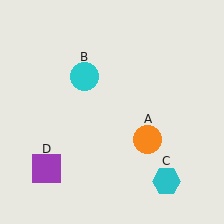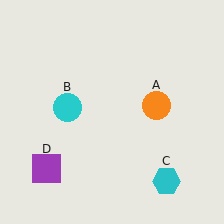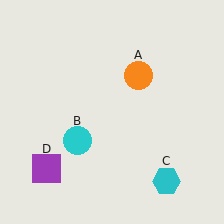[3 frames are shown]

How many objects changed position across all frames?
2 objects changed position: orange circle (object A), cyan circle (object B).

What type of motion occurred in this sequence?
The orange circle (object A), cyan circle (object B) rotated counterclockwise around the center of the scene.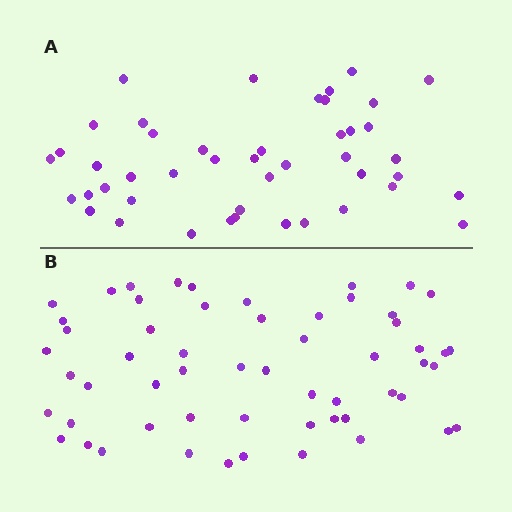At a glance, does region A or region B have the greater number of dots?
Region B (the bottom region) has more dots.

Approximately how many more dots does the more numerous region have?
Region B has roughly 12 or so more dots than region A.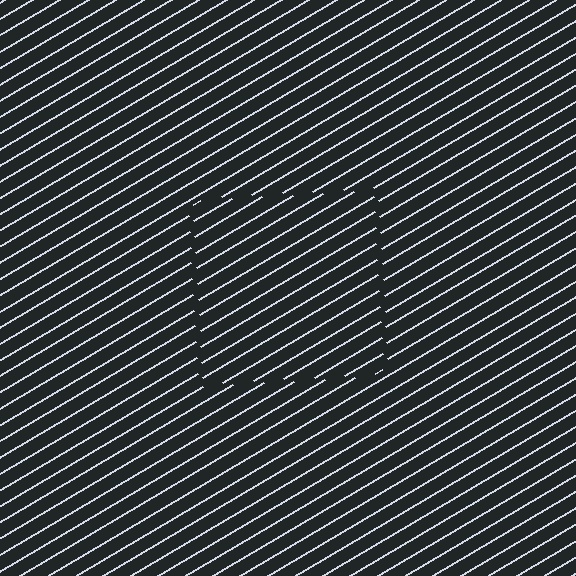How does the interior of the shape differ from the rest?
The interior of the shape contains the same grating, shifted by half a period — the contour is defined by the phase discontinuity where line-ends from the inner and outer gratings abut.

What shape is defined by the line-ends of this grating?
An illusory square. The interior of the shape contains the same grating, shifted by half a period — the contour is defined by the phase discontinuity where line-ends from the inner and outer gratings abut.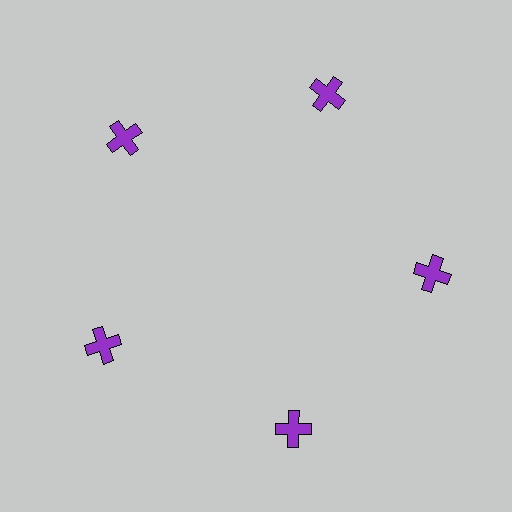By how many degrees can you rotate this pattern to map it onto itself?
The pattern maps onto itself every 72 degrees of rotation.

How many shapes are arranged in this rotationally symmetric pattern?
There are 5 shapes, arranged in 5 groups of 1.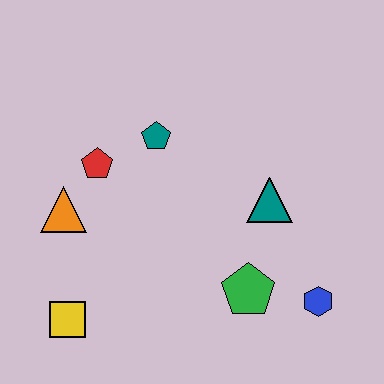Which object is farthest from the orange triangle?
The blue hexagon is farthest from the orange triangle.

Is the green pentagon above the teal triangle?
No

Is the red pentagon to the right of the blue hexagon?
No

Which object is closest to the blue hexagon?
The green pentagon is closest to the blue hexagon.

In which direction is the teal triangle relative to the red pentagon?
The teal triangle is to the right of the red pentagon.